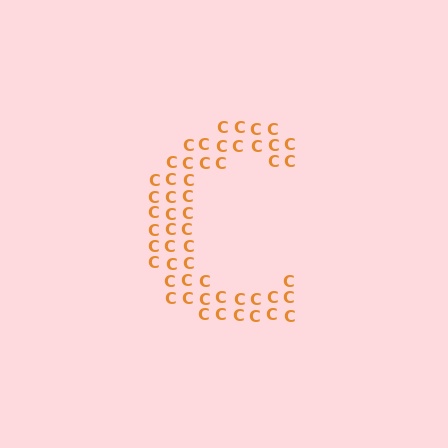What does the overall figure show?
The overall figure shows the letter C.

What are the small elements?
The small elements are letter C's.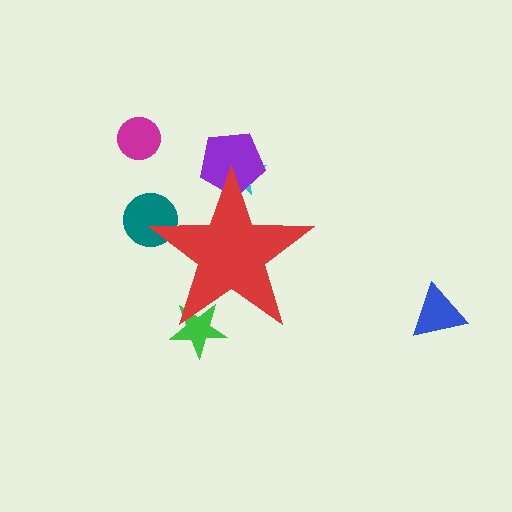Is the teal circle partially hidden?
Yes, the teal circle is partially hidden behind the red star.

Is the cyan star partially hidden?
Yes, the cyan star is partially hidden behind the red star.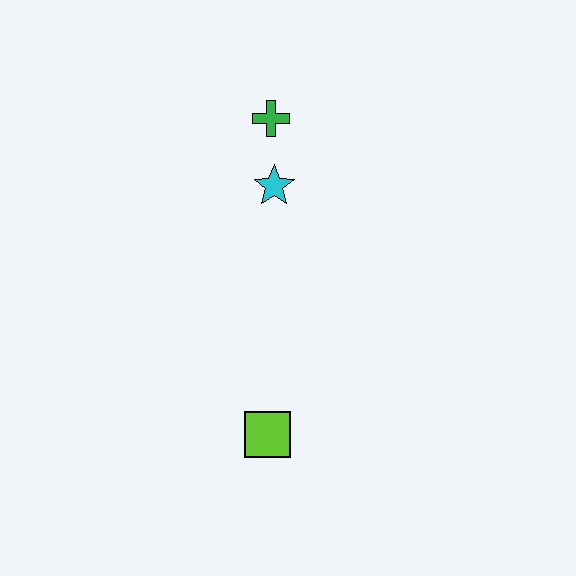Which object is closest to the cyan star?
The green cross is closest to the cyan star.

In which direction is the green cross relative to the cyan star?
The green cross is above the cyan star.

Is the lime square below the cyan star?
Yes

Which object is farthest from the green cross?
The lime square is farthest from the green cross.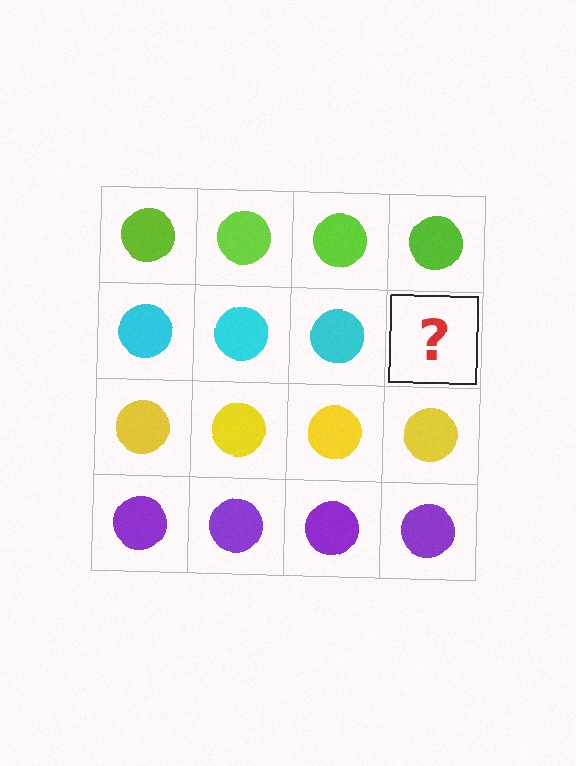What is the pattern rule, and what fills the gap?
The rule is that each row has a consistent color. The gap should be filled with a cyan circle.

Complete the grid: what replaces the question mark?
The question mark should be replaced with a cyan circle.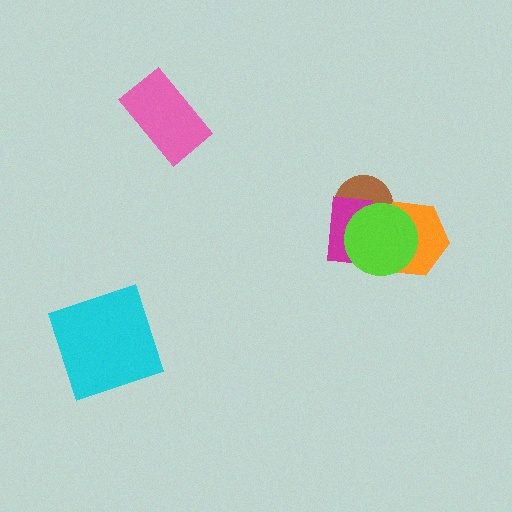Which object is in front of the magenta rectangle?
The lime circle is in front of the magenta rectangle.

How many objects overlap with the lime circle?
3 objects overlap with the lime circle.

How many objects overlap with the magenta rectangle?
3 objects overlap with the magenta rectangle.